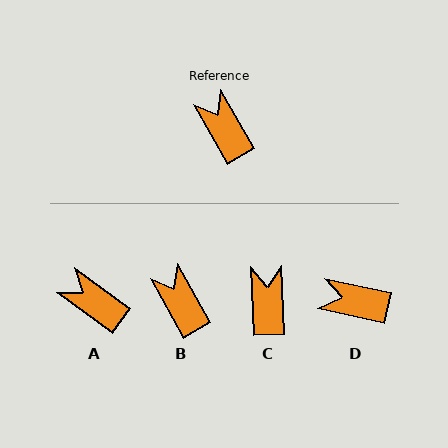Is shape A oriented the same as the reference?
No, it is off by about 24 degrees.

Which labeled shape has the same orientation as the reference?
B.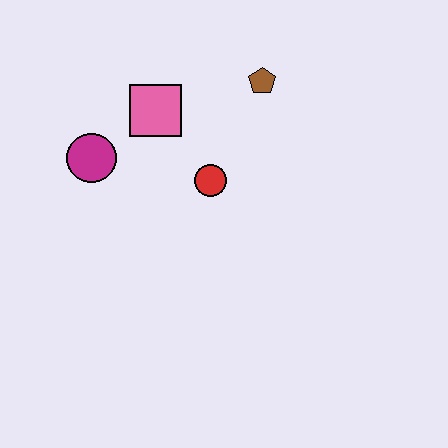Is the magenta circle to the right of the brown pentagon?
No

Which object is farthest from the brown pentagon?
The magenta circle is farthest from the brown pentagon.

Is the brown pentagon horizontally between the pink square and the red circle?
No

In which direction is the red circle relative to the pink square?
The red circle is below the pink square.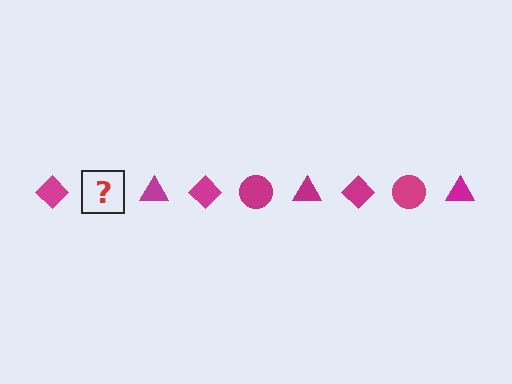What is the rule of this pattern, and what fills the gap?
The rule is that the pattern cycles through diamond, circle, triangle shapes in magenta. The gap should be filled with a magenta circle.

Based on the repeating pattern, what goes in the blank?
The blank should be a magenta circle.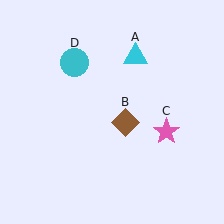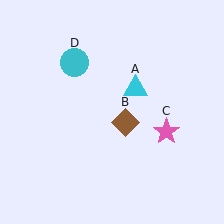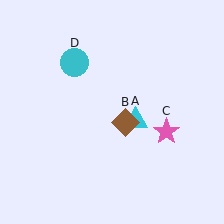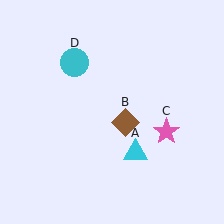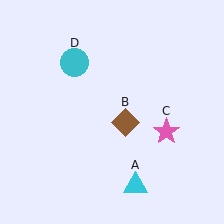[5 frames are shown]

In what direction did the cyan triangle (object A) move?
The cyan triangle (object A) moved down.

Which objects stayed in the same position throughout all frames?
Brown diamond (object B) and pink star (object C) and cyan circle (object D) remained stationary.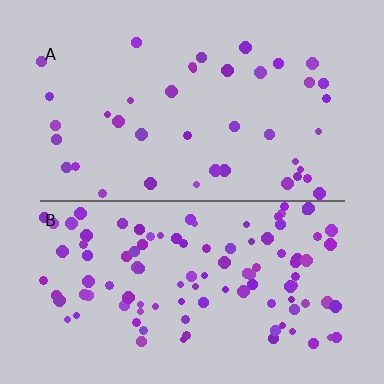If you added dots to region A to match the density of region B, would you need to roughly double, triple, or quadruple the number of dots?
Approximately triple.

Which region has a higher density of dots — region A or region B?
B (the bottom).